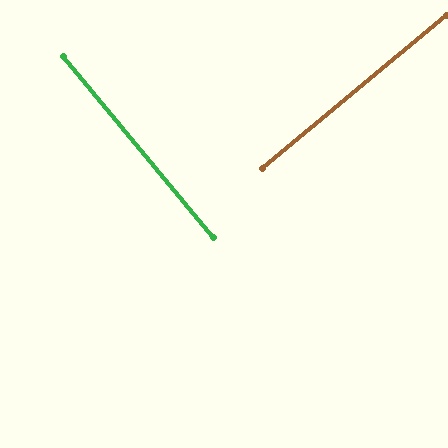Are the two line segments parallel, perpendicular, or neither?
Perpendicular — they meet at approximately 90°.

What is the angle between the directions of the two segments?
Approximately 90 degrees.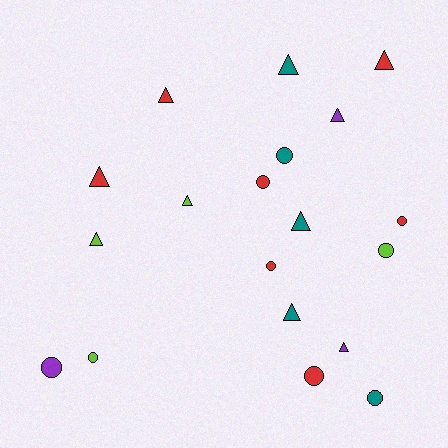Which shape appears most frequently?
Triangle, with 10 objects.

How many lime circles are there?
There are 2 lime circles.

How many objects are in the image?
There are 19 objects.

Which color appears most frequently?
Red, with 7 objects.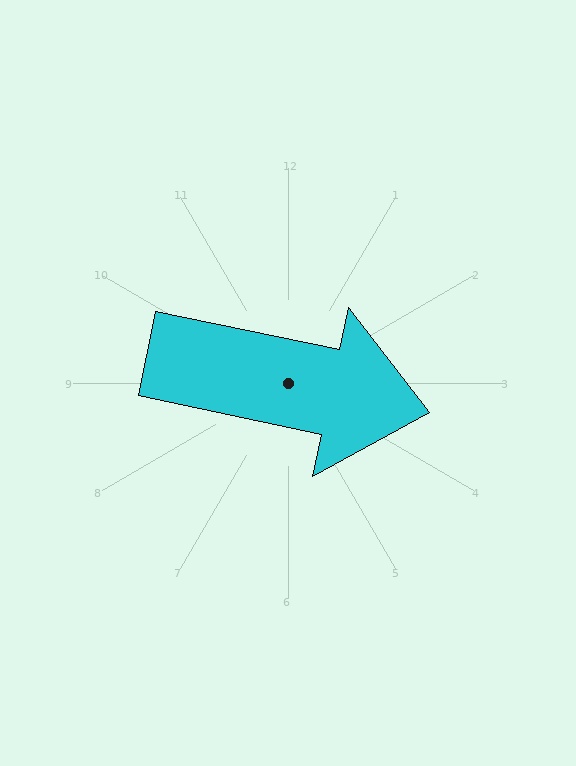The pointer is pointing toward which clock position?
Roughly 3 o'clock.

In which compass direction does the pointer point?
East.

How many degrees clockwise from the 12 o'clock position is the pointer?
Approximately 102 degrees.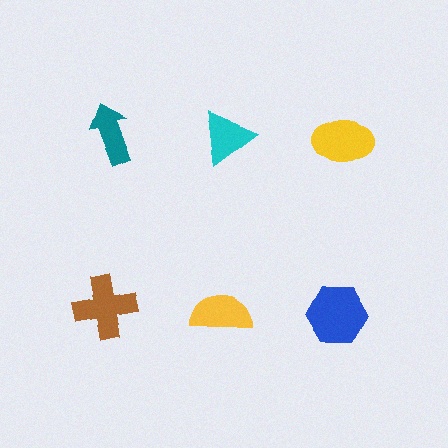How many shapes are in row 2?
3 shapes.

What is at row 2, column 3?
A blue hexagon.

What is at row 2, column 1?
A brown cross.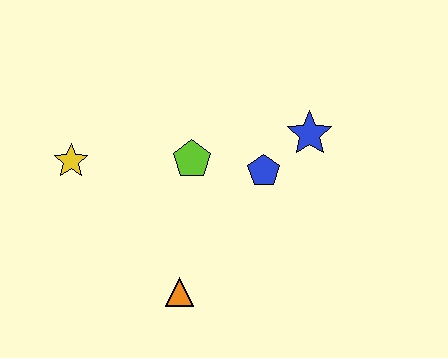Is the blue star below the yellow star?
No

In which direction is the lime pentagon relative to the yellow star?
The lime pentagon is to the right of the yellow star.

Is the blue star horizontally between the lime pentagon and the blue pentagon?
No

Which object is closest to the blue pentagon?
The blue star is closest to the blue pentagon.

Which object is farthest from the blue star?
The yellow star is farthest from the blue star.